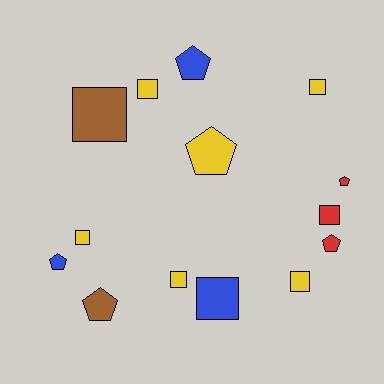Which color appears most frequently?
Yellow, with 6 objects.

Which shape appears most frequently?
Square, with 8 objects.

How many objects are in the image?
There are 14 objects.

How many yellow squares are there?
There are 5 yellow squares.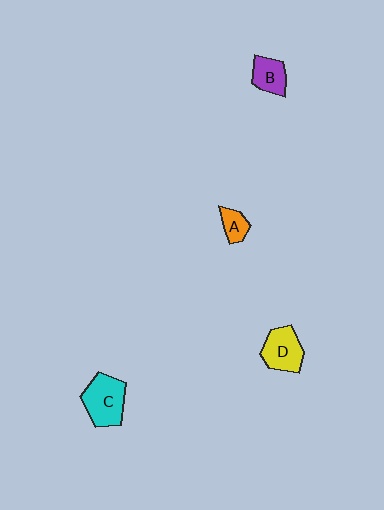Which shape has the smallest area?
Shape A (orange).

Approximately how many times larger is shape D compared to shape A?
Approximately 2.0 times.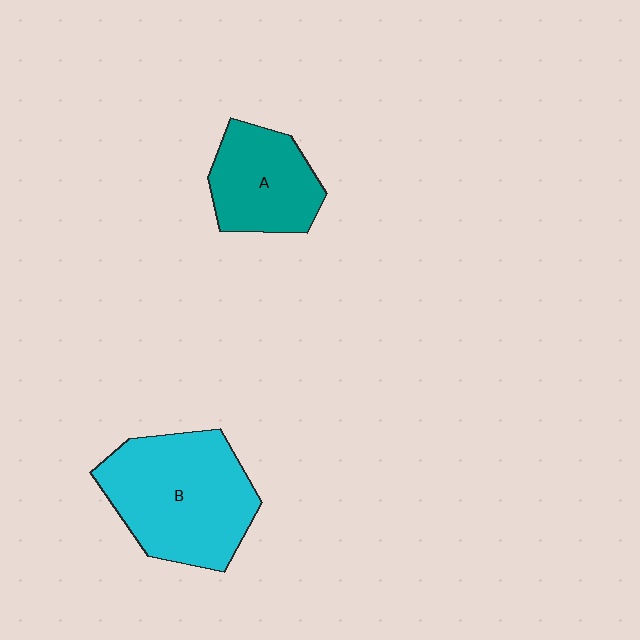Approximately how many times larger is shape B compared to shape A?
Approximately 1.6 times.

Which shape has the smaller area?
Shape A (teal).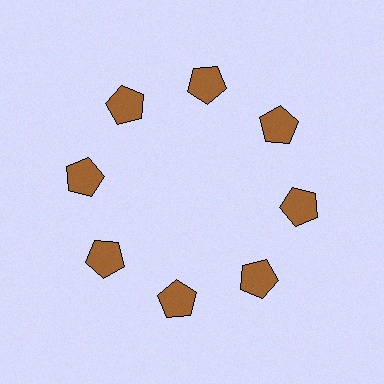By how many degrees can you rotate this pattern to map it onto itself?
The pattern maps onto itself every 45 degrees of rotation.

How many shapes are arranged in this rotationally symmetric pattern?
There are 8 shapes, arranged in 8 groups of 1.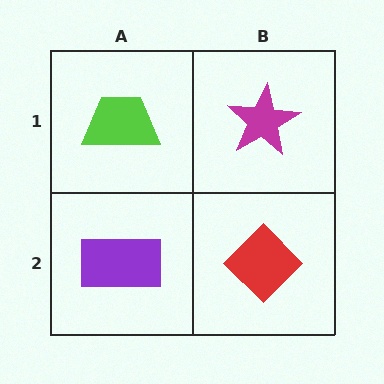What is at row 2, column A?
A purple rectangle.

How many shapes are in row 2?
2 shapes.